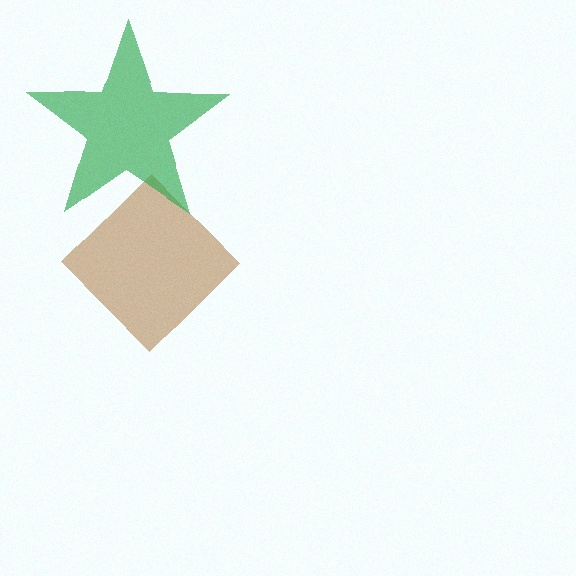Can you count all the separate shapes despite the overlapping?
Yes, there are 2 separate shapes.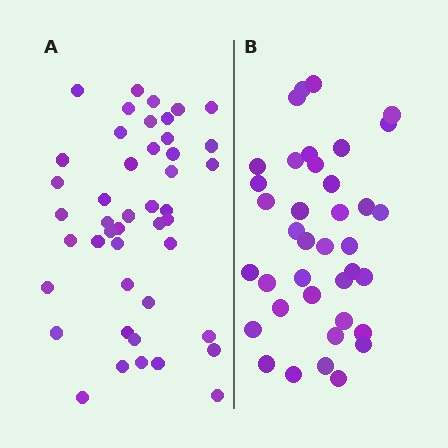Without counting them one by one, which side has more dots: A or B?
Region A (the left region) has more dots.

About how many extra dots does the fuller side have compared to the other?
Region A has roughly 8 or so more dots than region B.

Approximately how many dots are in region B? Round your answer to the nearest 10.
About 40 dots. (The exact count is 38, which rounds to 40.)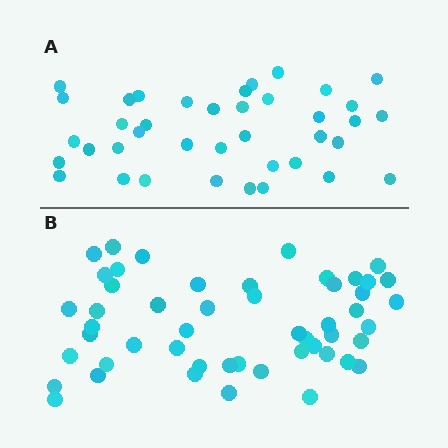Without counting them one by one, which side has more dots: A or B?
Region B (the bottom region) has more dots.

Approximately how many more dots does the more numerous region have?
Region B has roughly 12 or so more dots than region A.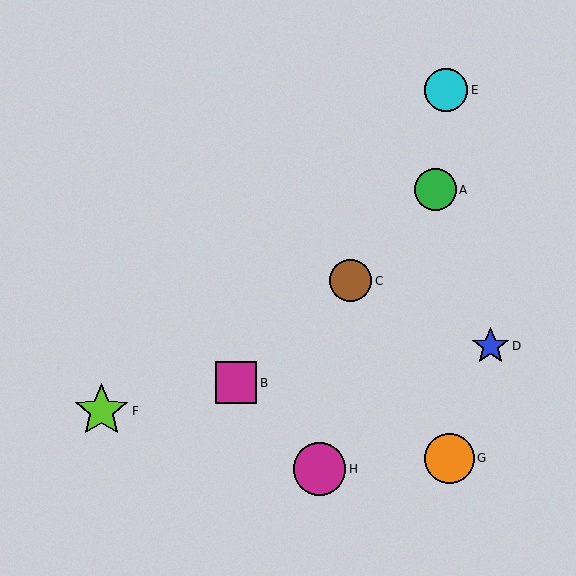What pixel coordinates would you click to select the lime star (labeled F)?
Click at (102, 411) to select the lime star F.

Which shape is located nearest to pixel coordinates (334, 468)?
The magenta circle (labeled H) at (320, 469) is nearest to that location.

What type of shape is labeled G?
Shape G is an orange circle.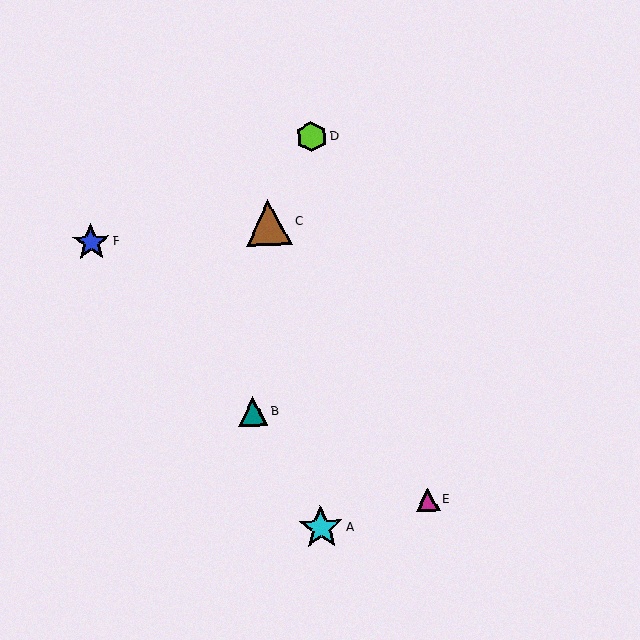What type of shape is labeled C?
Shape C is a brown triangle.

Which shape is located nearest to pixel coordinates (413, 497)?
The magenta triangle (labeled E) at (428, 500) is nearest to that location.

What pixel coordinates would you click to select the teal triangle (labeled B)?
Click at (253, 411) to select the teal triangle B.